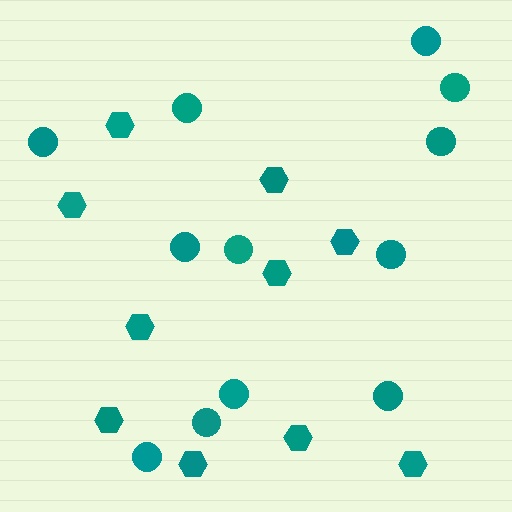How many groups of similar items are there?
There are 2 groups: one group of hexagons (10) and one group of circles (12).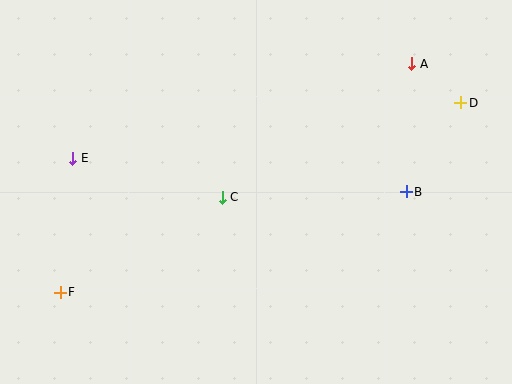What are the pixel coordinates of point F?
Point F is at (60, 292).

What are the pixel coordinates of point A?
Point A is at (412, 64).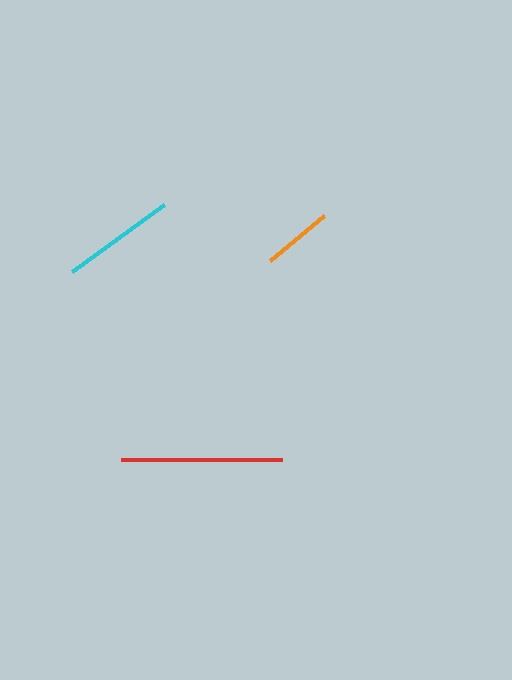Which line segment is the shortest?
The orange line is the shortest at approximately 70 pixels.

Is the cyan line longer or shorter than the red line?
The red line is longer than the cyan line.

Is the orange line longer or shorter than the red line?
The red line is longer than the orange line.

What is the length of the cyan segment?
The cyan segment is approximately 114 pixels long.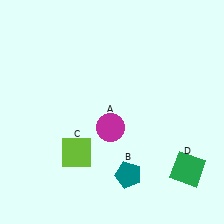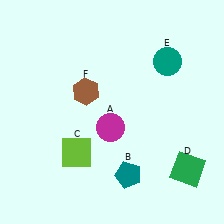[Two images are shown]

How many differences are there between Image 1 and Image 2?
There are 2 differences between the two images.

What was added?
A teal circle (E), a brown hexagon (F) were added in Image 2.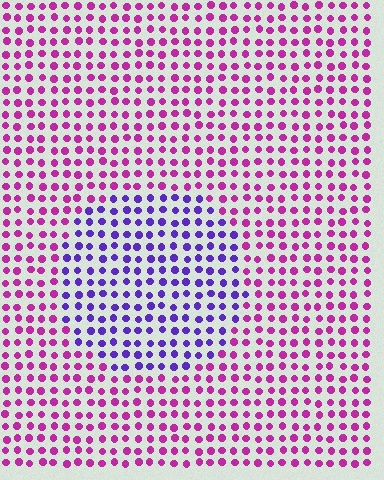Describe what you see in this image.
The image is filled with small magenta elements in a uniform arrangement. A circle-shaped region is visible where the elements are tinted to a slightly different hue, forming a subtle color boundary.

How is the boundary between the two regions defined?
The boundary is defined purely by a slight shift in hue (about 50 degrees). Spacing, size, and orientation are identical on both sides.